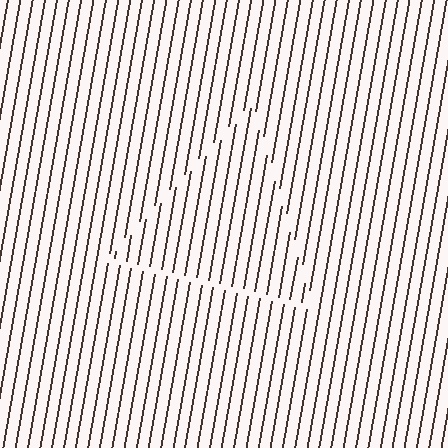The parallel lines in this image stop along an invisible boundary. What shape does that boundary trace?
An illusory triangle. The interior of the shape contains the same grating, shifted by half a period — the contour is defined by the phase discontinuity where line-ends from the inner and outer gratings abut.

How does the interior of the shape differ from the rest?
The interior of the shape contains the same grating, shifted by half a period — the contour is defined by the phase discontinuity where line-ends from the inner and outer gratings abut.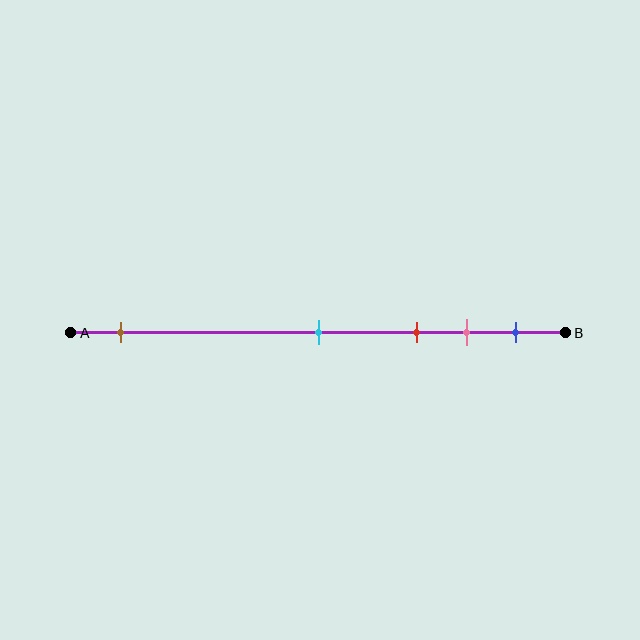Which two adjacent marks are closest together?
The pink and blue marks are the closest adjacent pair.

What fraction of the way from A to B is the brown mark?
The brown mark is approximately 10% (0.1) of the way from A to B.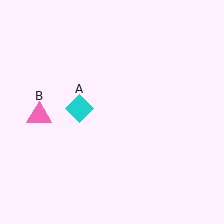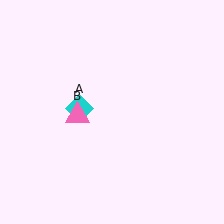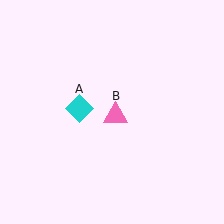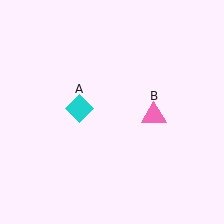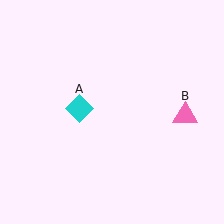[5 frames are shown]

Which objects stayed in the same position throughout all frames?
Cyan diamond (object A) remained stationary.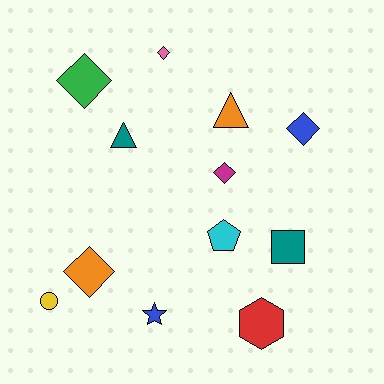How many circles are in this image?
There is 1 circle.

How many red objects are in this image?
There is 1 red object.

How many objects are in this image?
There are 12 objects.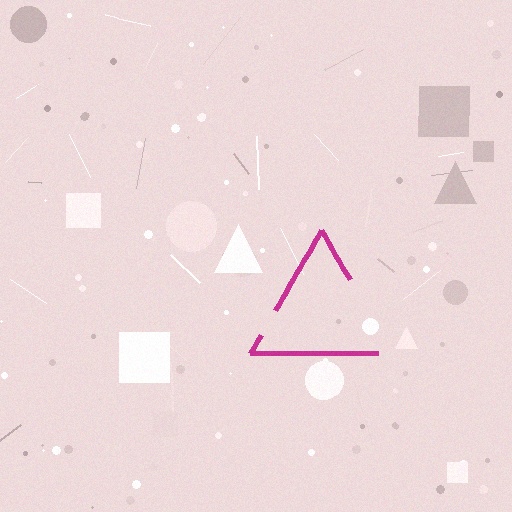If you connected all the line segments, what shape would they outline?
They would outline a triangle.